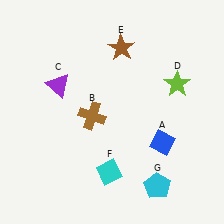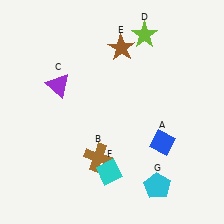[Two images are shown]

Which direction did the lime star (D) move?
The lime star (D) moved up.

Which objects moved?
The objects that moved are: the brown cross (B), the lime star (D).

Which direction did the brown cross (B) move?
The brown cross (B) moved down.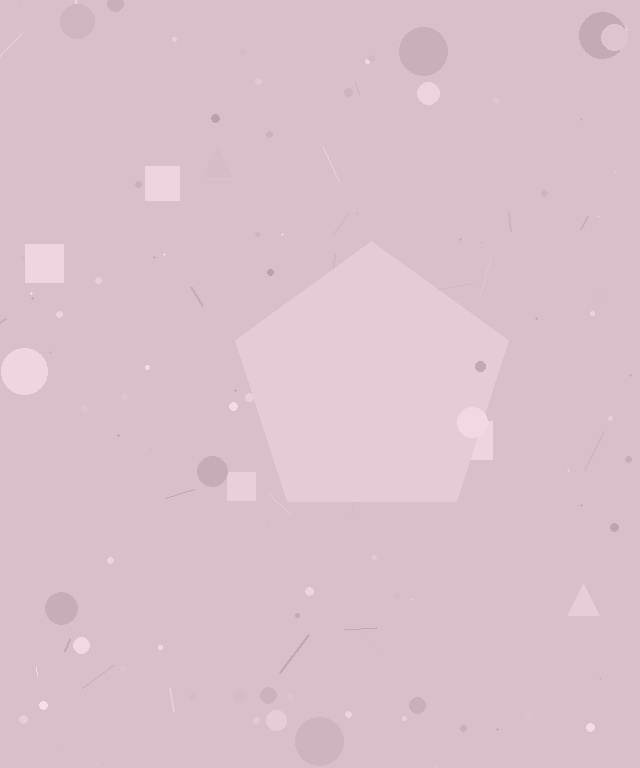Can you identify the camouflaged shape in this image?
The camouflaged shape is a pentagon.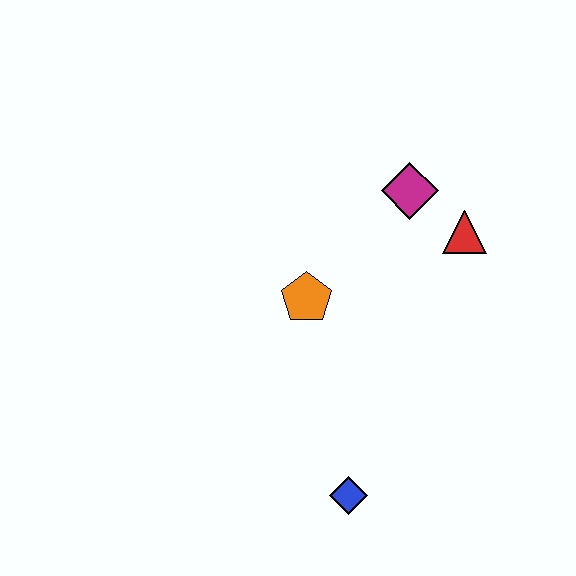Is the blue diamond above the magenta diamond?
No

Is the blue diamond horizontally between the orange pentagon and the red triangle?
Yes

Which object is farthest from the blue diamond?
The magenta diamond is farthest from the blue diamond.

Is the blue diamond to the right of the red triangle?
No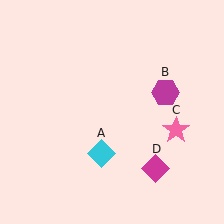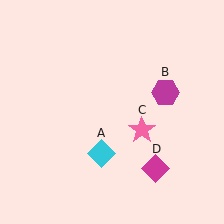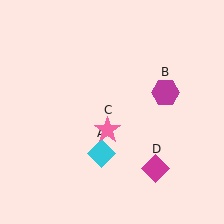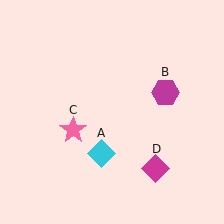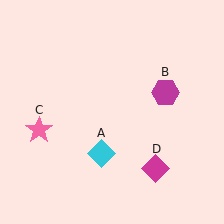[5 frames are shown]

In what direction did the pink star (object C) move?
The pink star (object C) moved left.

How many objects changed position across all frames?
1 object changed position: pink star (object C).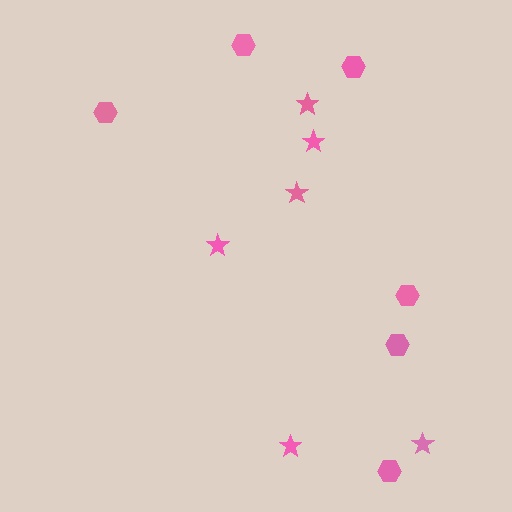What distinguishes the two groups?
There are 2 groups: one group of stars (6) and one group of hexagons (6).